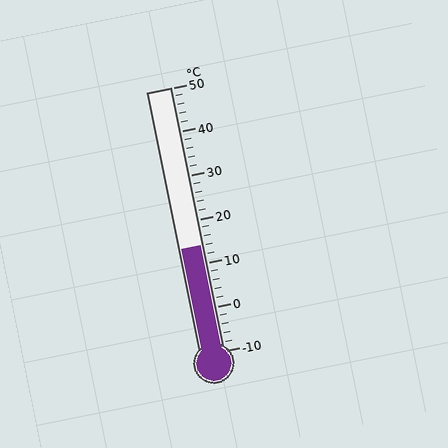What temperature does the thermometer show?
The thermometer shows approximately 14°C.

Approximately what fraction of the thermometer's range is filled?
The thermometer is filled to approximately 40% of its range.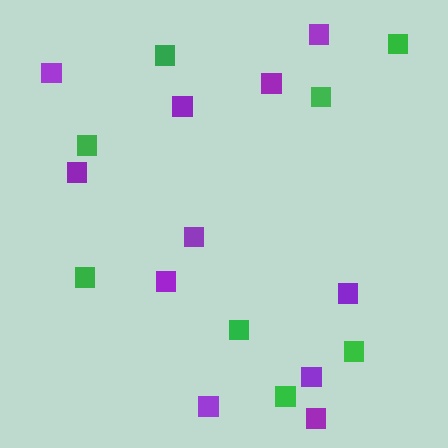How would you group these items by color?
There are 2 groups: one group of green squares (8) and one group of purple squares (11).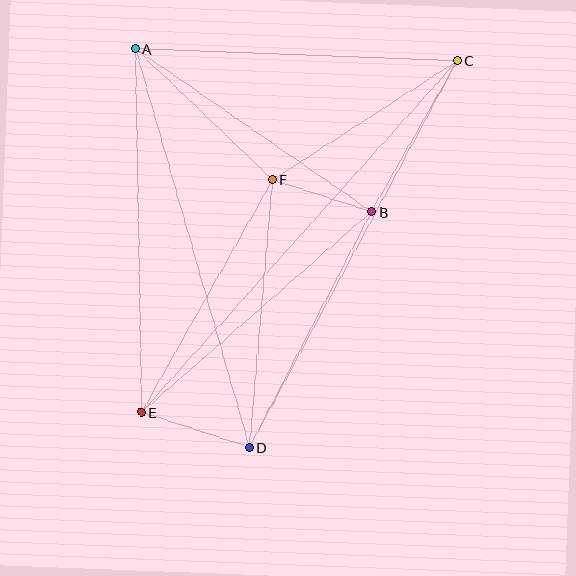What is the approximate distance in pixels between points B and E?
The distance between B and E is approximately 306 pixels.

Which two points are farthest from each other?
Points C and E are farthest from each other.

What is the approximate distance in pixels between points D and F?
The distance between D and F is approximately 269 pixels.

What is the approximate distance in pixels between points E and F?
The distance between E and F is approximately 267 pixels.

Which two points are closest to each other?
Points B and F are closest to each other.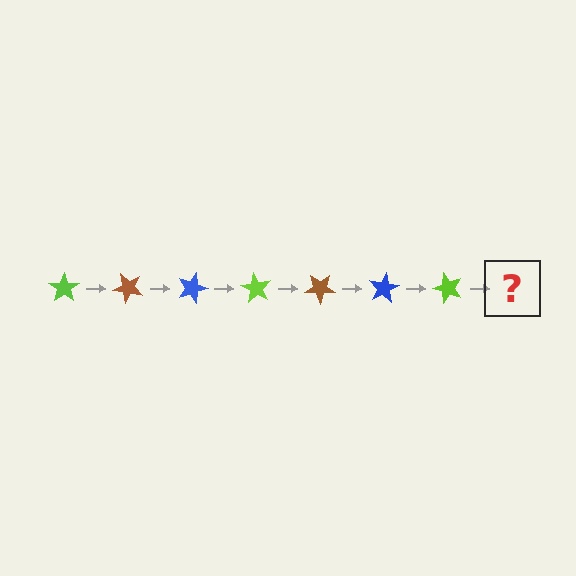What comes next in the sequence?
The next element should be a brown star, rotated 315 degrees from the start.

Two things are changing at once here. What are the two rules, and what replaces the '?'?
The two rules are that it rotates 45 degrees each step and the color cycles through lime, brown, and blue. The '?' should be a brown star, rotated 315 degrees from the start.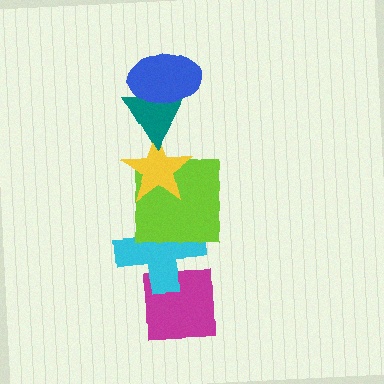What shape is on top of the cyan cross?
The lime square is on top of the cyan cross.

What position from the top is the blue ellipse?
The blue ellipse is 1st from the top.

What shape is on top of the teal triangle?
The blue ellipse is on top of the teal triangle.